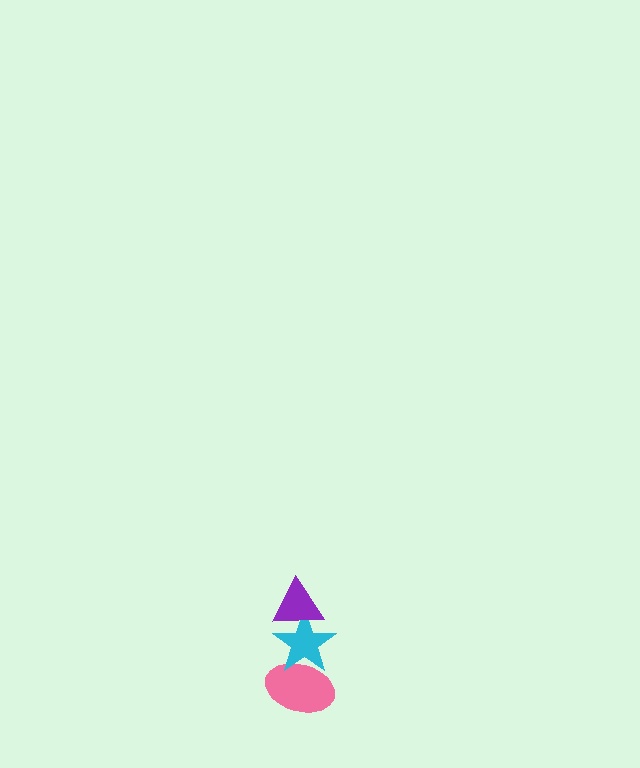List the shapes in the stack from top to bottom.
From top to bottom: the purple triangle, the cyan star, the pink ellipse.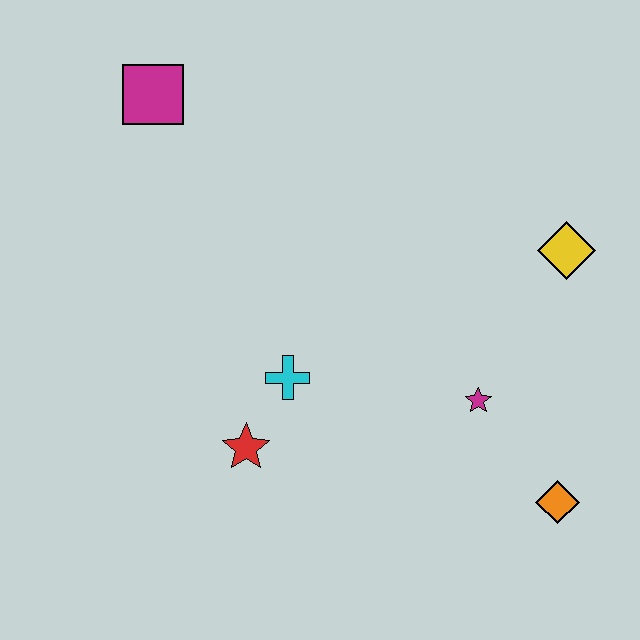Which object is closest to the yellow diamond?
The magenta star is closest to the yellow diamond.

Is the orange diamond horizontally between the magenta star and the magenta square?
No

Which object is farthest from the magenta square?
The orange diamond is farthest from the magenta square.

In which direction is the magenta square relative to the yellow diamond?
The magenta square is to the left of the yellow diamond.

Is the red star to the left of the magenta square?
No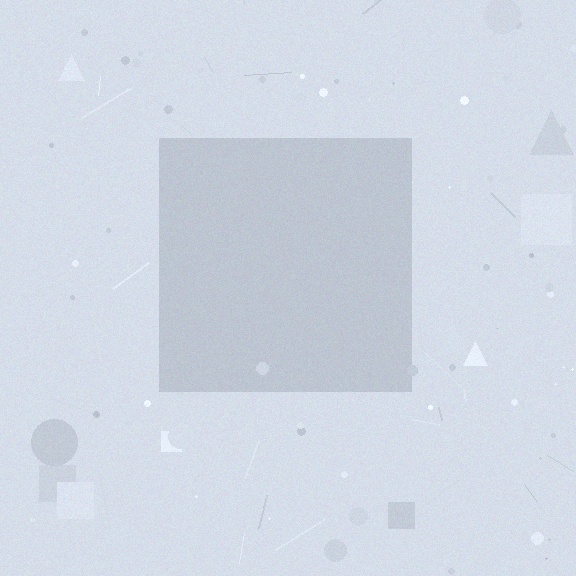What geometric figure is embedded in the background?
A square is embedded in the background.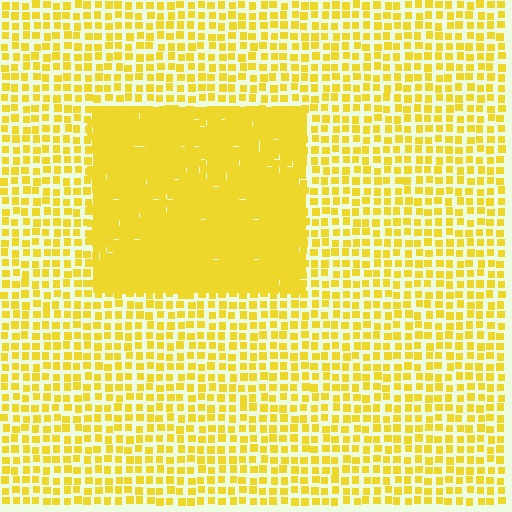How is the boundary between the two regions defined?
The boundary is defined by a change in element density (approximately 2.4x ratio). All elements are the same color, size, and shape.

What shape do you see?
I see a rectangle.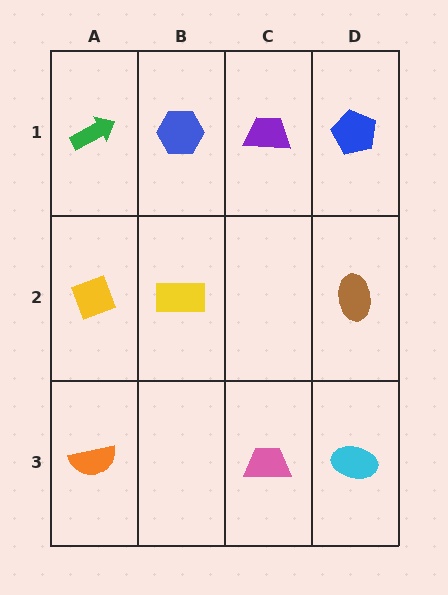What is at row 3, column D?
A cyan ellipse.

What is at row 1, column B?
A blue hexagon.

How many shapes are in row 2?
3 shapes.